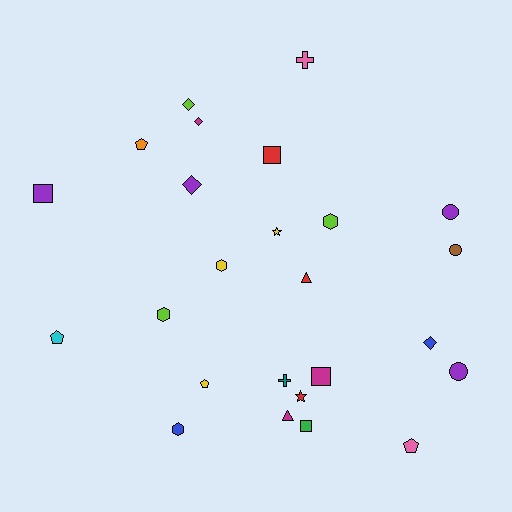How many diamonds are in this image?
There are 4 diamonds.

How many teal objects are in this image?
There is 1 teal object.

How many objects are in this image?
There are 25 objects.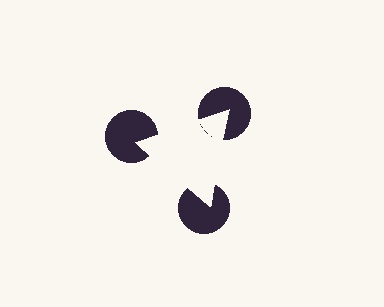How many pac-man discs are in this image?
There are 3 — one at each vertex of the illusory triangle.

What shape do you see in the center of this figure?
An illusory triangle — its edges are inferred from the aligned wedge cuts in the pac-man discs, not physically drawn.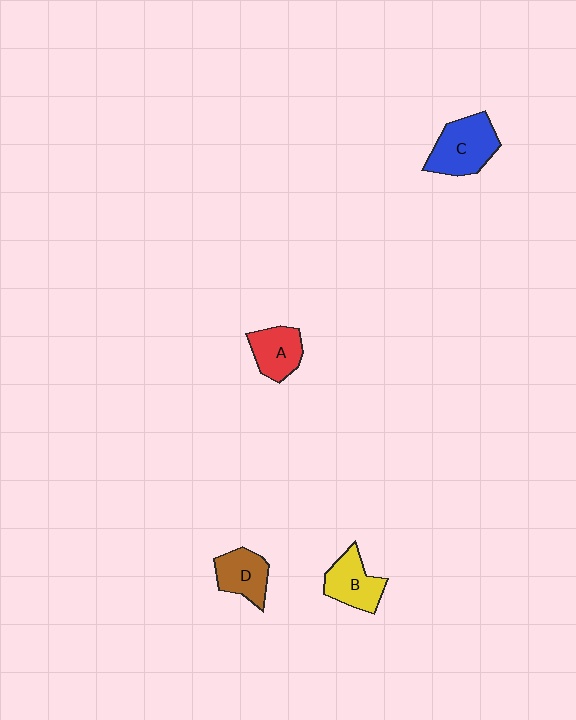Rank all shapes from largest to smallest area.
From largest to smallest: C (blue), B (yellow), A (red), D (brown).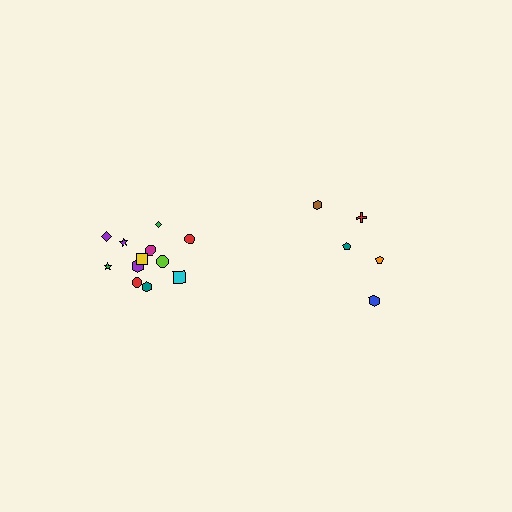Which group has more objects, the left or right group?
The left group.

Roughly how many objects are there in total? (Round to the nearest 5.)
Roughly 15 objects in total.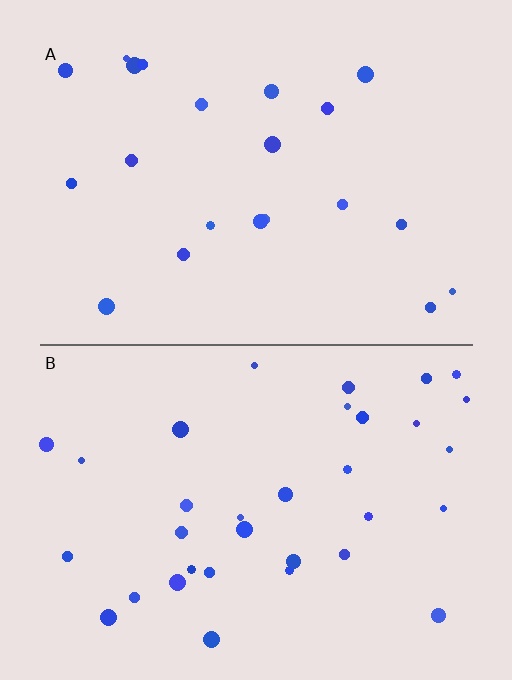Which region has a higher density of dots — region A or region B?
B (the bottom).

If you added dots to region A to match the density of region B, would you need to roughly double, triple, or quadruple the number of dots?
Approximately double.